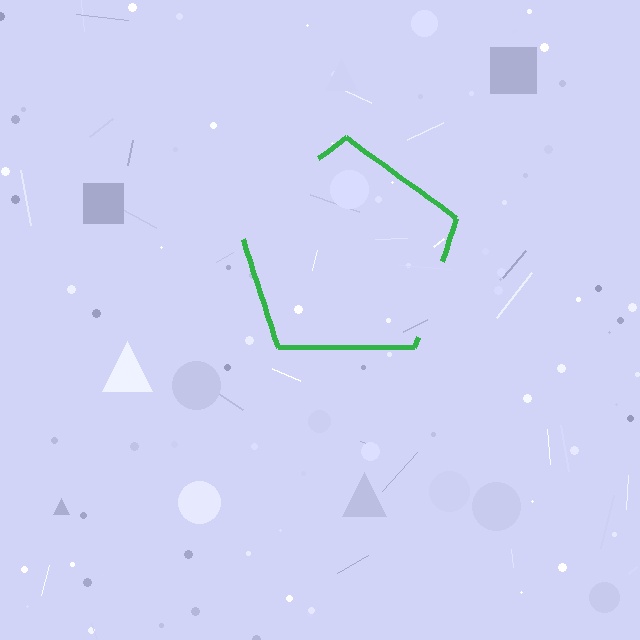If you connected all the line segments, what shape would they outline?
They would outline a pentagon.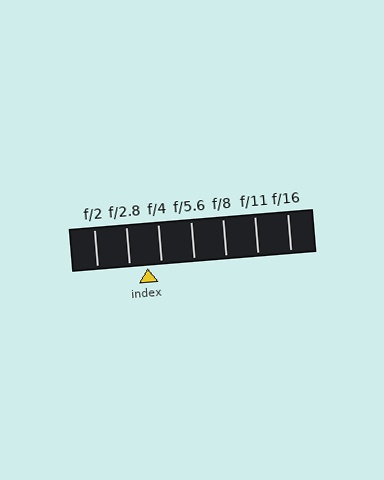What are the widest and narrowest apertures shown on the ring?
The widest aperture shown is f/2 and the narrowest is f/16.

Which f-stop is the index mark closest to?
The index mark is closest to f/4.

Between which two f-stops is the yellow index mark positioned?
The index mark is between f/2.8 and f/4.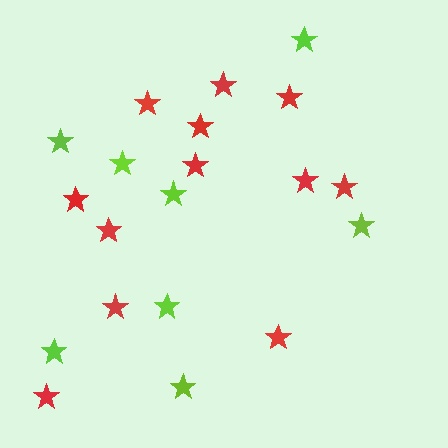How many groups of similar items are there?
There are 2 groups: one group of lime stars (8) and one group of red stars (12).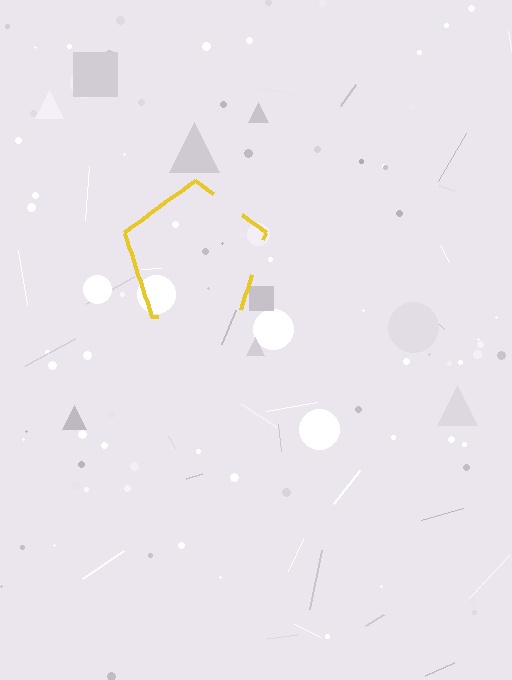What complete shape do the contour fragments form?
The contour fragments form a pentagon.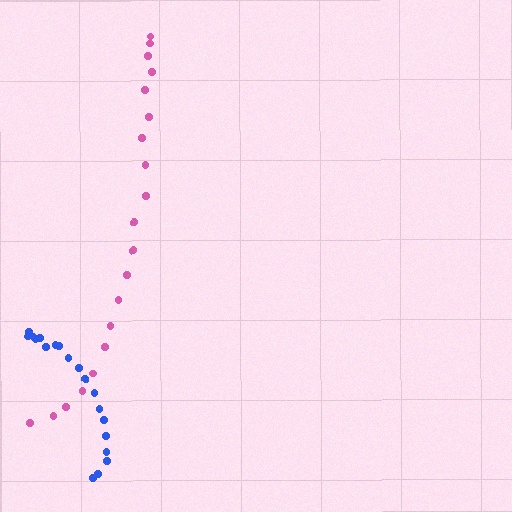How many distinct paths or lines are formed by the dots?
There are 2 distinct paths.